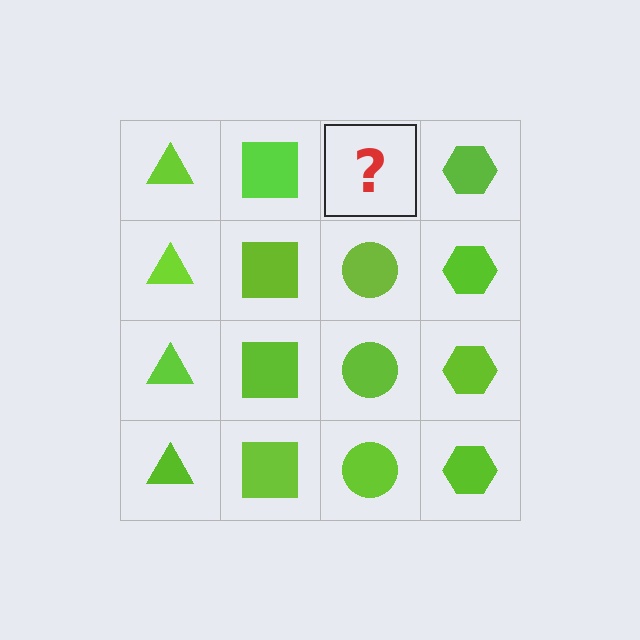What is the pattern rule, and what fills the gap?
The rule is that each column has a consistent shape. The gap should be filled with a lime circle.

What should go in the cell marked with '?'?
The missing cell should contain a lime circle.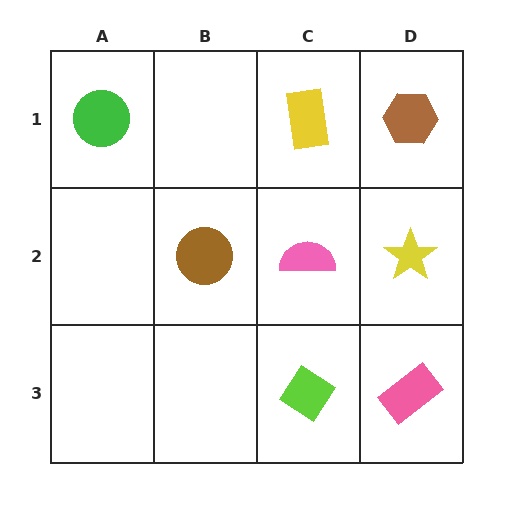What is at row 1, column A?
A green circle.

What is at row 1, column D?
A brown hexagon.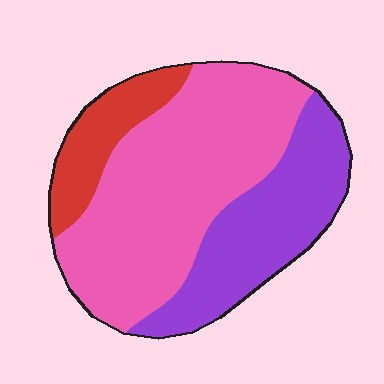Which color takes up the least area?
Red, at roughly 15%.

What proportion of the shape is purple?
Purple covers 31% of the shape.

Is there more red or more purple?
Purple.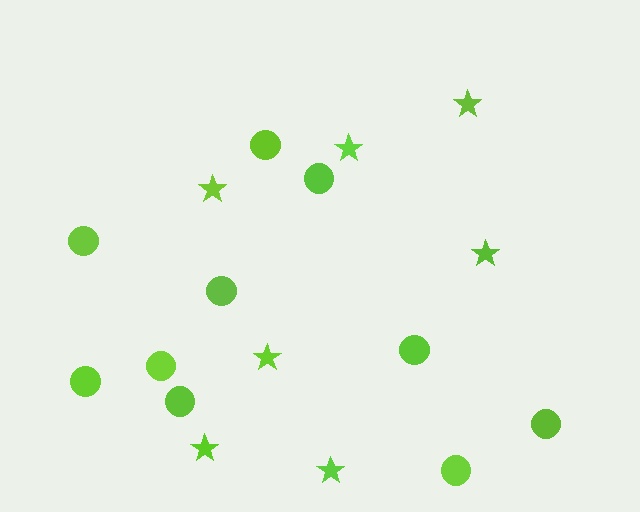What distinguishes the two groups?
There are 2 groups: one group of circles (10) and one group of stars (7).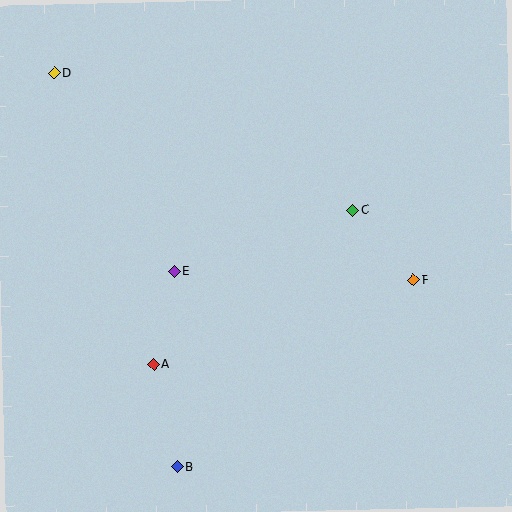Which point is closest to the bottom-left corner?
Point B is closest to the bottom-left corner.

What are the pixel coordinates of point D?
Point D is at (54, 73).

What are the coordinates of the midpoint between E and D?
The midpoint between E and D is at (114, 172).